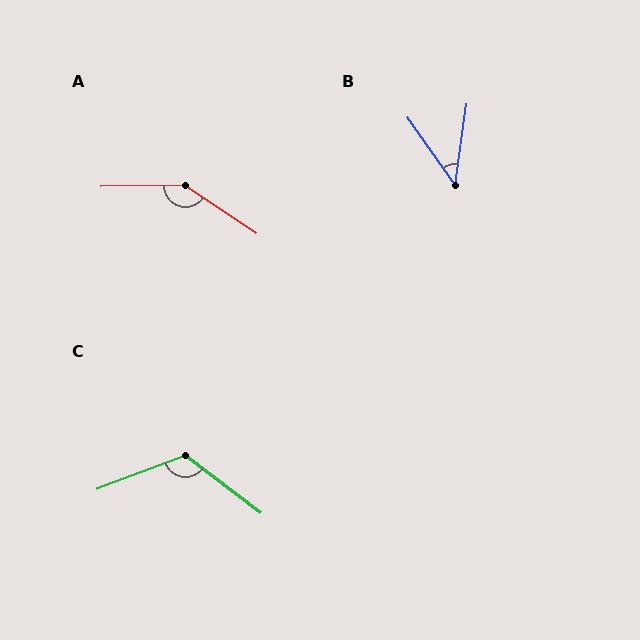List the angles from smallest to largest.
B (43°), C (122°), A (145°).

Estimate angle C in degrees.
Approximately 122 degrees.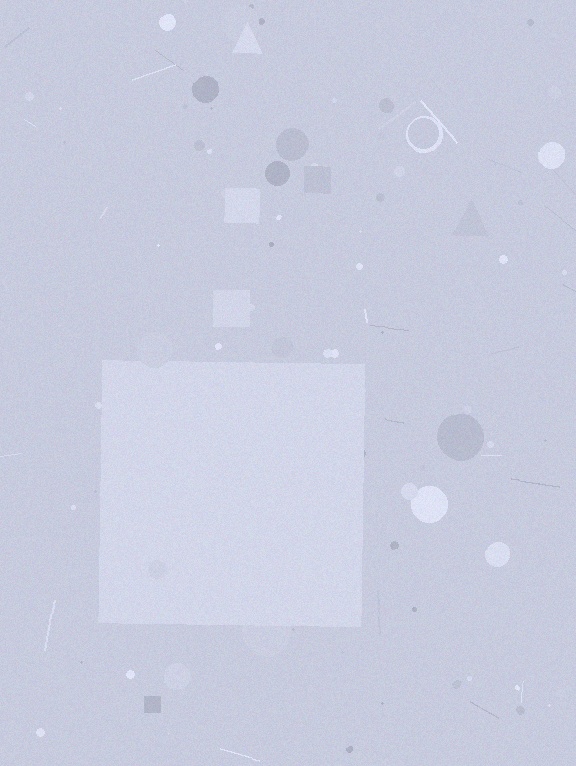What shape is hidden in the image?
A square is hidden in the image.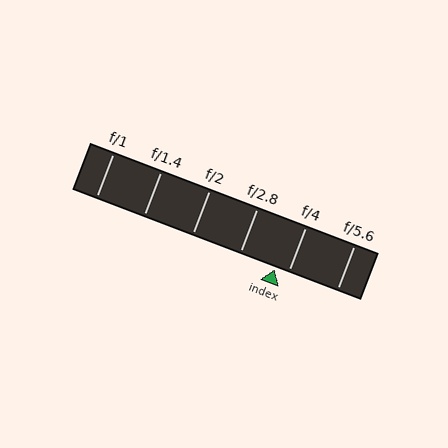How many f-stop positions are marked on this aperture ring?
There are 6 f-stop positions marked.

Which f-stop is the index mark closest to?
The index mark is closest to f/4.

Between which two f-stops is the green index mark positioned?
The index mark is between f/2.8 and f/4.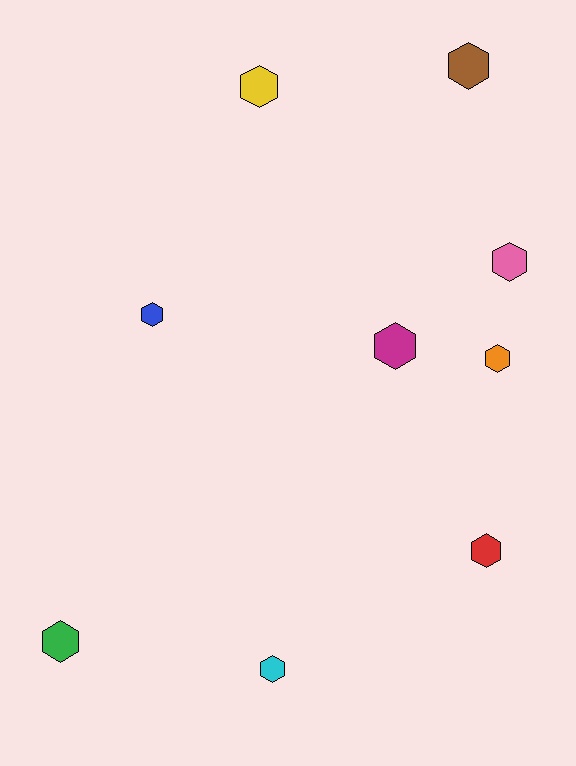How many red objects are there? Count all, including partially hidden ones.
There is 1 red object.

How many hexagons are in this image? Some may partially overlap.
There are 9 hexagons.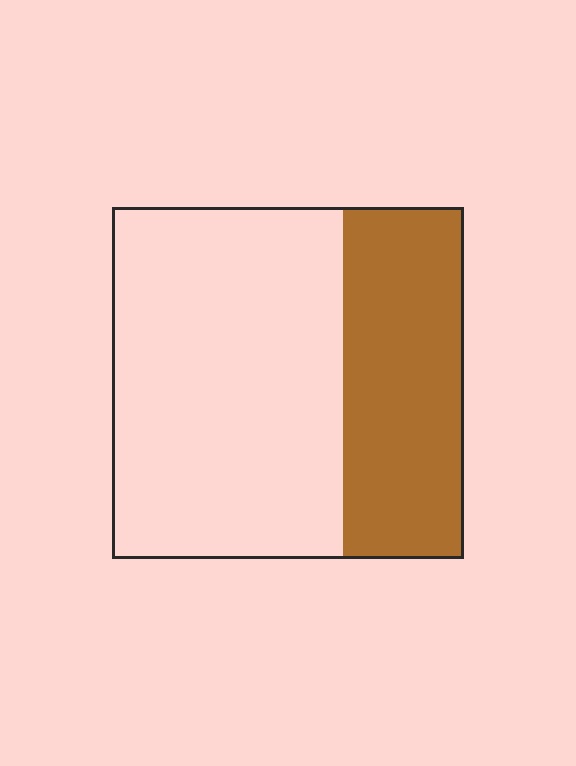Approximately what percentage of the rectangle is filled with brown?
Approximately 35%.